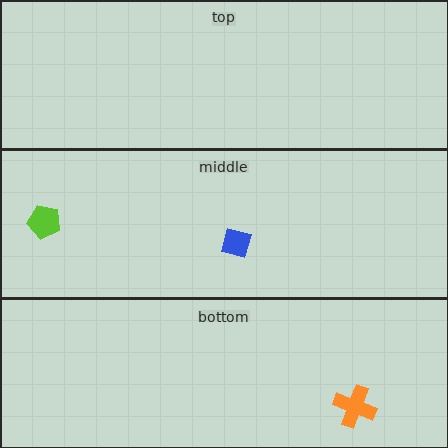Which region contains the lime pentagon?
The middle region.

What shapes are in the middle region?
The lime pentagon, the blue diamond.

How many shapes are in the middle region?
2.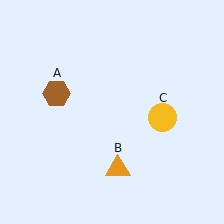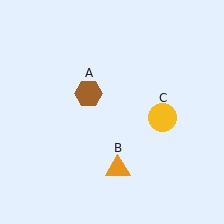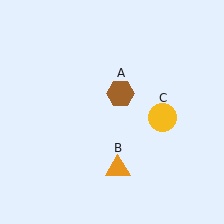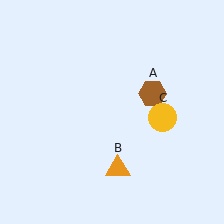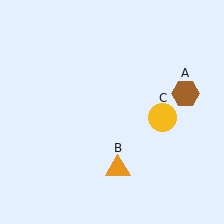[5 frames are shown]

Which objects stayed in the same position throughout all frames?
Orange triangle (object B) and yellow circle (object C) remained stationary.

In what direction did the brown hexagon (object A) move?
The brown hexagon (object A) moved right.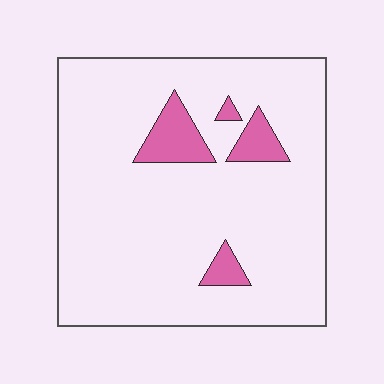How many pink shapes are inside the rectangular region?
4.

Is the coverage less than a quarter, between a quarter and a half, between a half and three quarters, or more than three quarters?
Less than a quarter.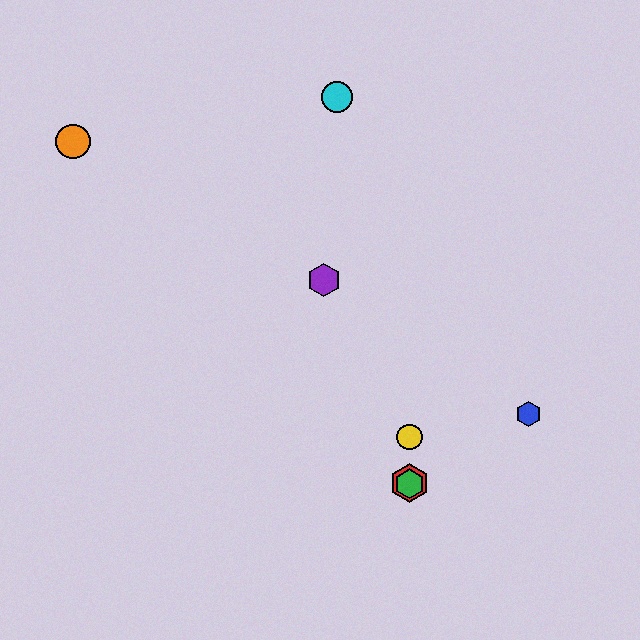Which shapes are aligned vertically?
The red hexagon, the green hexagon, the yellow circle are aligned vertically.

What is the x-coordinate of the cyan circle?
The cyan circle is at x≈337.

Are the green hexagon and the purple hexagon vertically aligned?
No, the green hexagon is at x≈410 and the purple hexagon is at x≈324.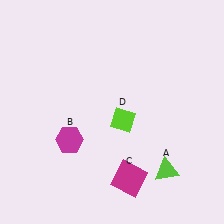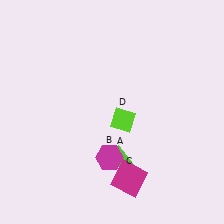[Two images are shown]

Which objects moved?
The objects that moved are: the lime triangle (A), the magenta hexagon (B).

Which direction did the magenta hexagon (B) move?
The magenta hexagon (B) moved right.